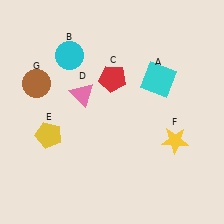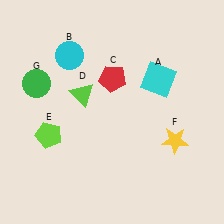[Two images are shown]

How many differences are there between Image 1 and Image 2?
There are 3 differences between the two images.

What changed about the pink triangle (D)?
In Image 1, D is pink. In Image 2, it changed to lime.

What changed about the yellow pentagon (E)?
In Image 1, E is yellow. In Image 2, it changed to lime.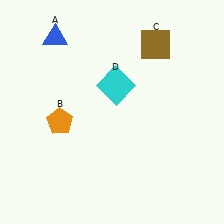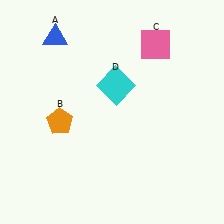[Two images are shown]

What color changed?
The square (C) changed from brown in Image 1 to pink in Image 2.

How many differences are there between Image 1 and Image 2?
There is 1 difference between the two images.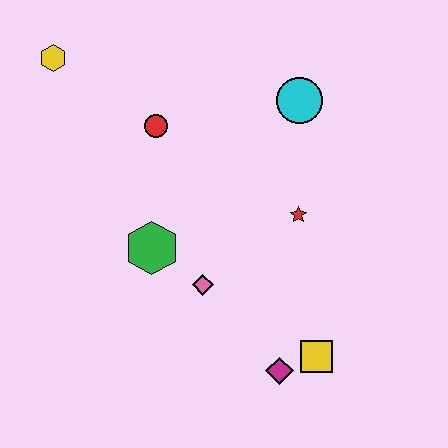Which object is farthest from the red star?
The yellow hexagon is farthest from the red star.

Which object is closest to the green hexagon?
The pink diamond is closest to the green hexagon.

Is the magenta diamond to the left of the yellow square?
Yes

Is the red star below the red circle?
Yes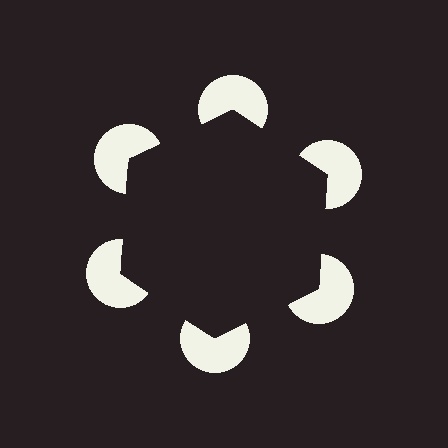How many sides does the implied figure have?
6 sides.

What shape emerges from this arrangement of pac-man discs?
An illusory hexagon — its edges are inferred from the aligned wedge cuts in the pac-man discs, not physically drawn.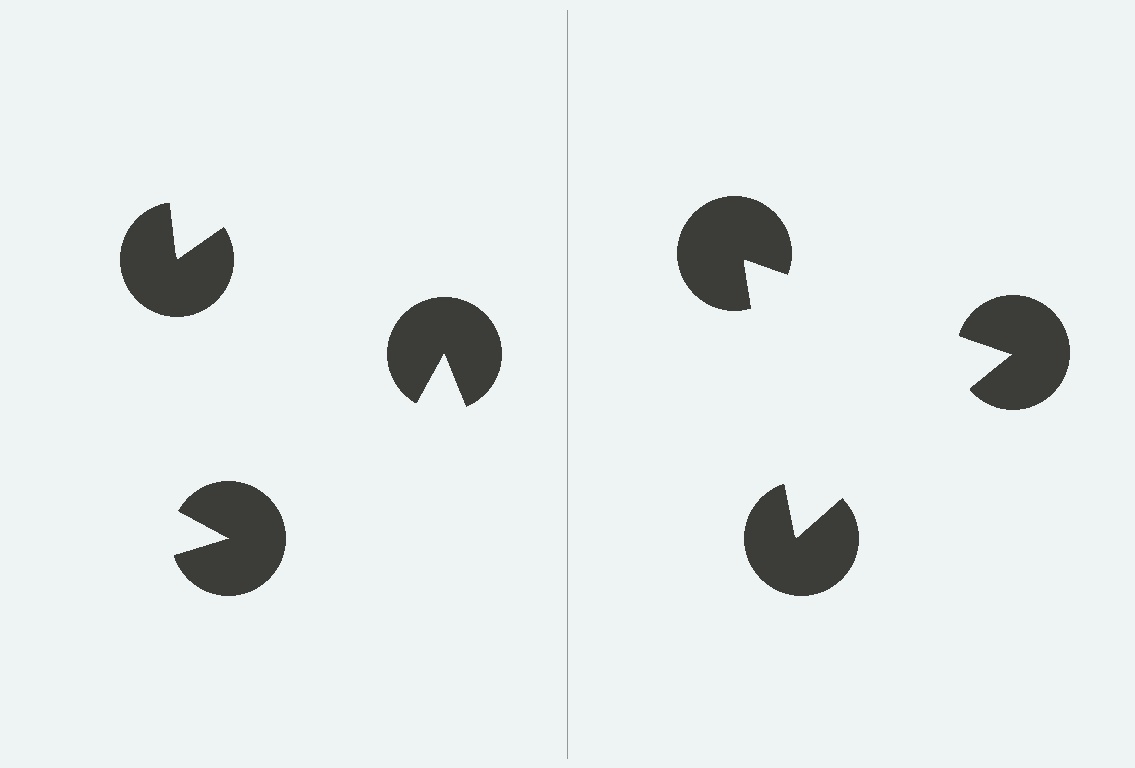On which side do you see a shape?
An illusory triangle appears on the right side. On the left side the wedge cuts are rotated, so no coherent shape forms.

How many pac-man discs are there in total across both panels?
6 — 3 on each side.